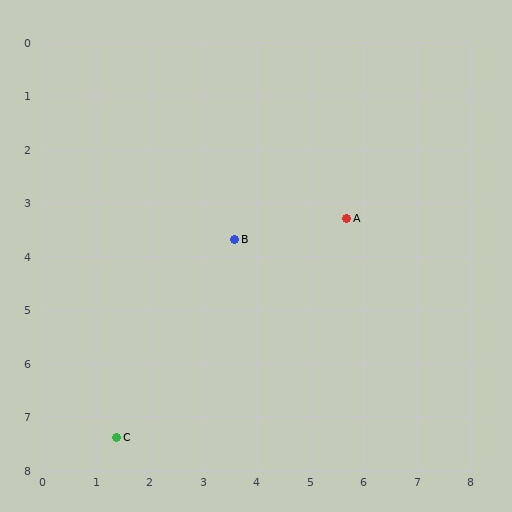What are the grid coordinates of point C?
Point C is at approximately (1.4, 7.4).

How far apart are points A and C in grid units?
Points A and C are about 5.9 grid units apart.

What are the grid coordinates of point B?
Point B is at approximately (3.6, 3.7).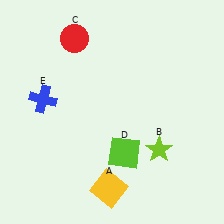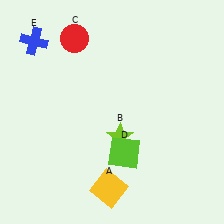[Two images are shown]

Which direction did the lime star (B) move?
The lime star (B) moved left.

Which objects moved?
The objects that moved are: the lime star (B), the blue cross (E).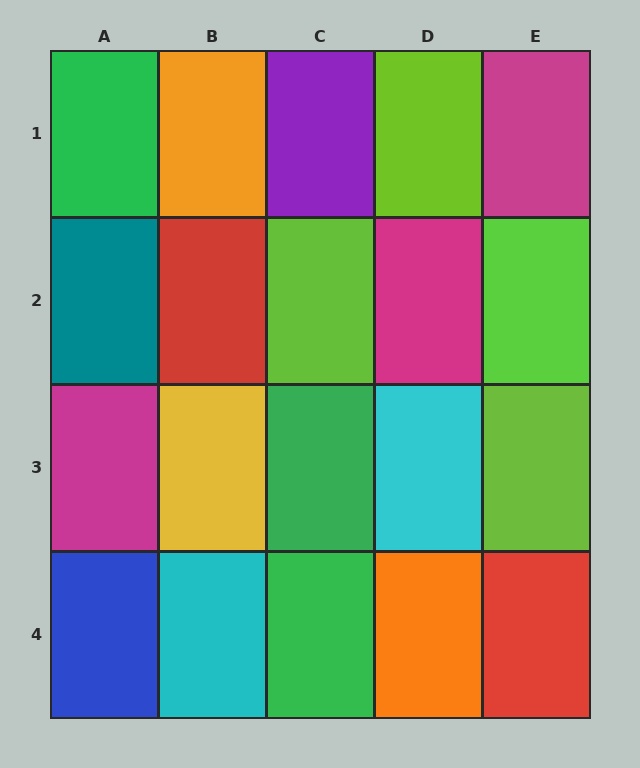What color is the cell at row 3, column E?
Lime.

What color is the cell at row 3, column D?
Cyan.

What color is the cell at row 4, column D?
Orange.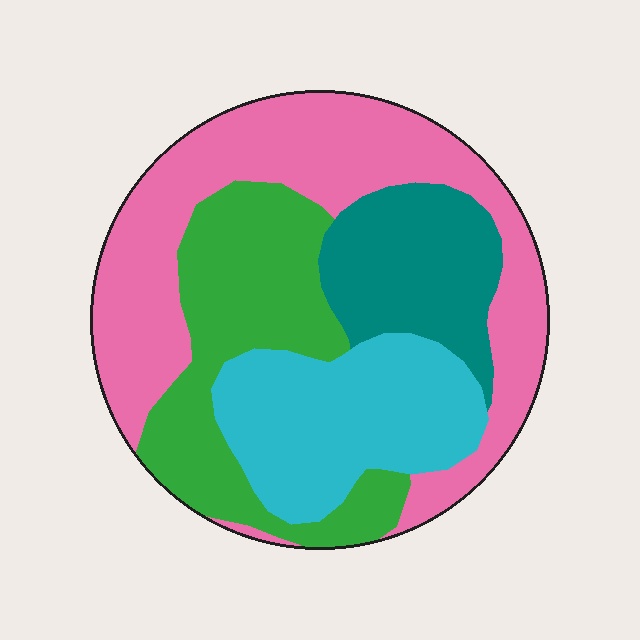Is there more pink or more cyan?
Pink.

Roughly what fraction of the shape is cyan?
Cyan covers around 20% of the shape.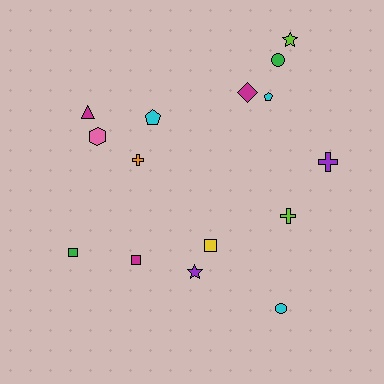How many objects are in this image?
There are 15 objects.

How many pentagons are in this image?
There are 2 pentagons.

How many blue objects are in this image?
There are no blue objects.